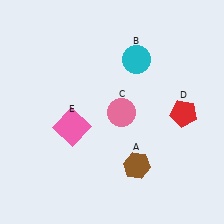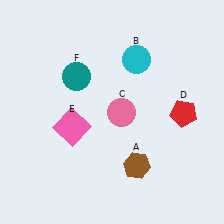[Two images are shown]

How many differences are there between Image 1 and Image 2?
There is 1 difference between the two images.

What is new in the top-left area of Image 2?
A teal circle (F) was added in the top-left area of Image 2.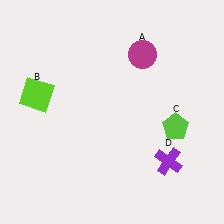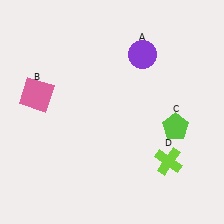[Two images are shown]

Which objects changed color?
A changed from magenta to purple. B changed from lime to pink. D changed from purple to lime.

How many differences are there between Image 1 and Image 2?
There are 3 differences between the two images.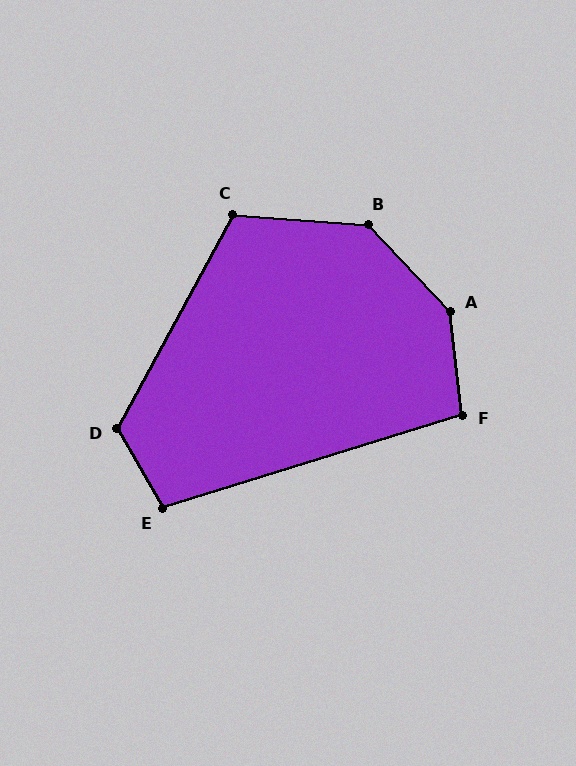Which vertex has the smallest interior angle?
F, at approximately 101 degrees.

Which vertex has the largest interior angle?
A, at approximately 143 degrees.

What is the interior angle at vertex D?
Approximately 122 degrees (obtuse).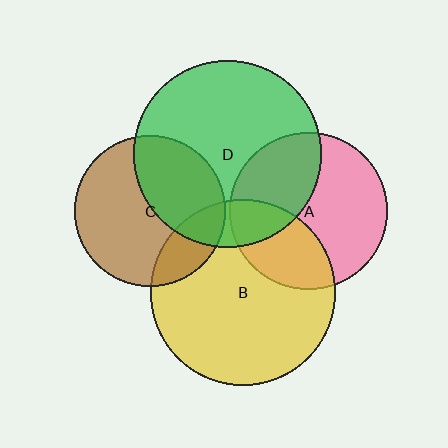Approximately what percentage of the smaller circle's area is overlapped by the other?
Approximately 30%.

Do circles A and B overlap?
Yes.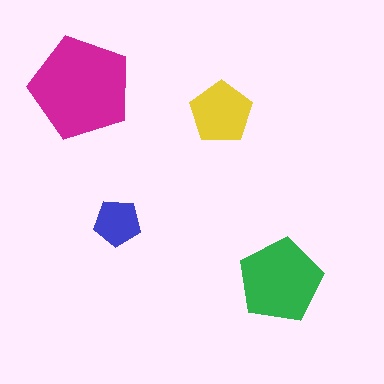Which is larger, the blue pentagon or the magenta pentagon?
The magenta one.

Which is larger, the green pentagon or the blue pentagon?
The green one.